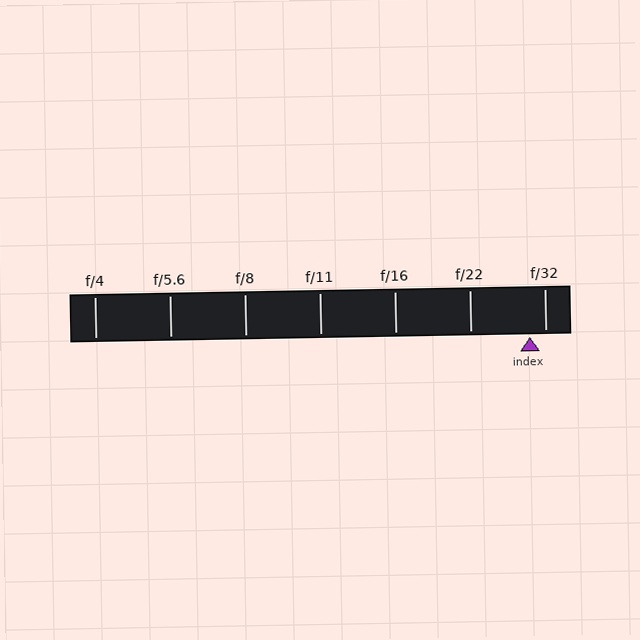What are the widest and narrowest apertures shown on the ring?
The widest aperture shown is f/4 and the narrowest is f/32.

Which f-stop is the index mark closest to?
The index mark is closest to f/32.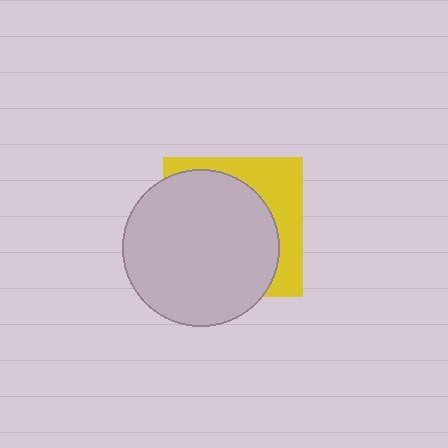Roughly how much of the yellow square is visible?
A small part of it is visible (roughly 33%).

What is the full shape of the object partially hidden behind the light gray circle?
The partially hidden object is a yellow square.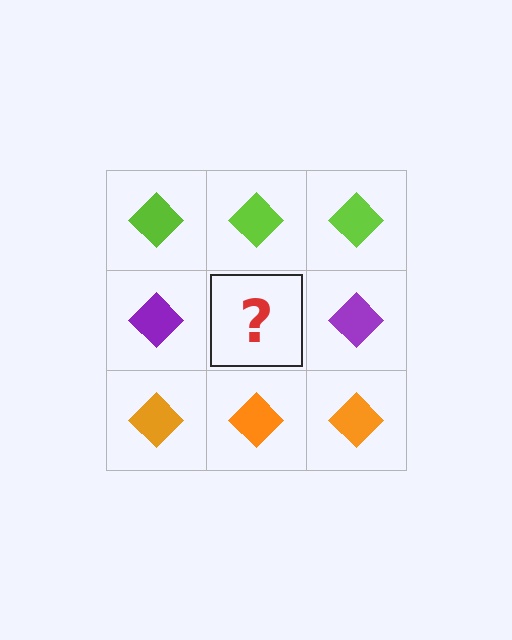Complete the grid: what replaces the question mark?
The question mark should be replaced with a purple diamond.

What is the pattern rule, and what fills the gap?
The rule is that each row has a consistent color. The gap should be filled with a purple diamond.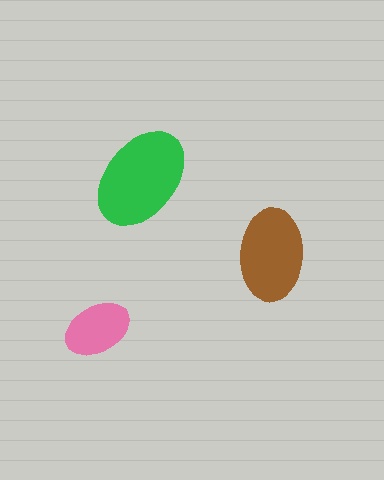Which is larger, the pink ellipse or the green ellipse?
The green one.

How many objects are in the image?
There are 3 objects in the image.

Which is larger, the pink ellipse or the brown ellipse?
The brown one.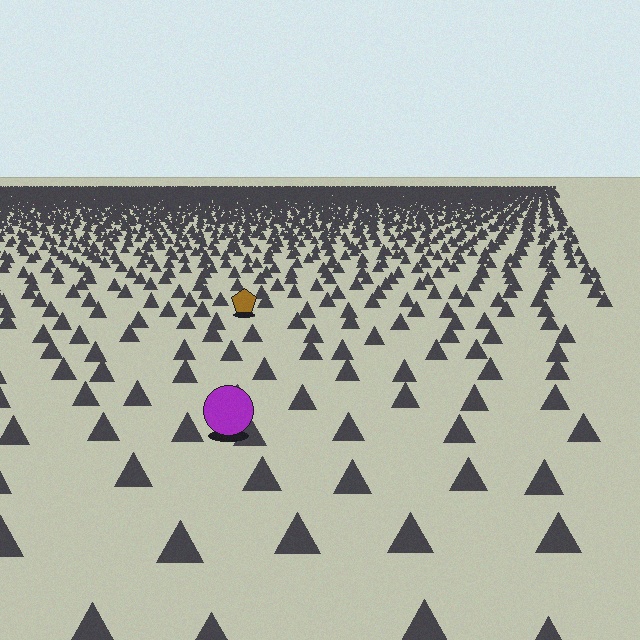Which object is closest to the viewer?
The purple circle is closest. The texture marks near it are larger and more spread out.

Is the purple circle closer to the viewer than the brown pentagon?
Yes. The purple circle is closer — you can tell from the texture gradient: the ground texture is coarser near it.